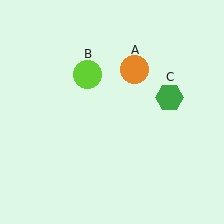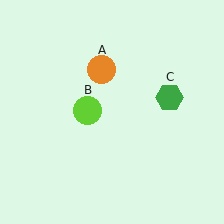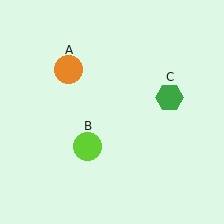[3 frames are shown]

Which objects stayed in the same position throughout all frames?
Green hexagon (object C) remained stationary.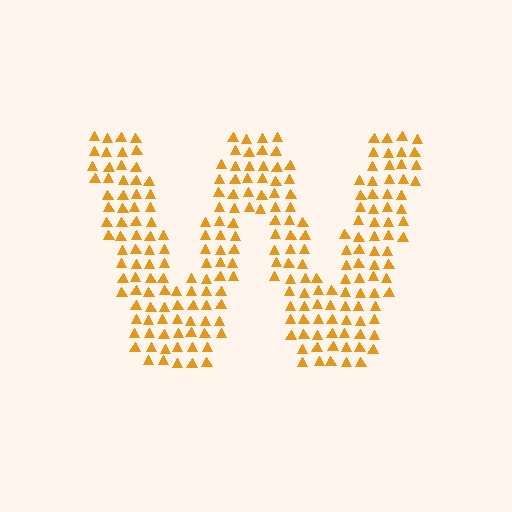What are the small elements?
The small elements are triangles.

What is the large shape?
The large shape is the letter W.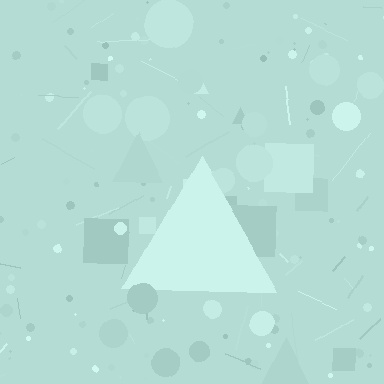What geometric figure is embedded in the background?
A triangle is embedded in the background.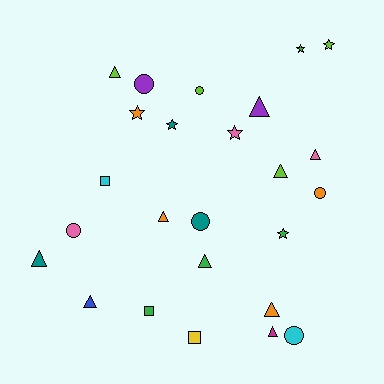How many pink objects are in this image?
There are 3 pink objects.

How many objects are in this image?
There are 25 objects.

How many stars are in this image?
There are 6 stars.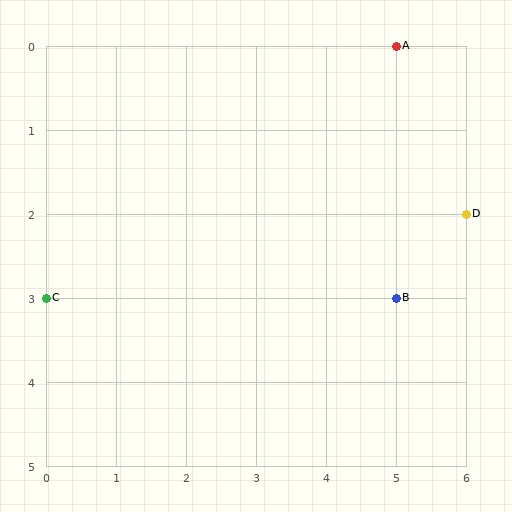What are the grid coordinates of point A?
Point A is at grid coordinates (5, 0).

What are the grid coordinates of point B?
Point B is at grid coordinates (5, 3).